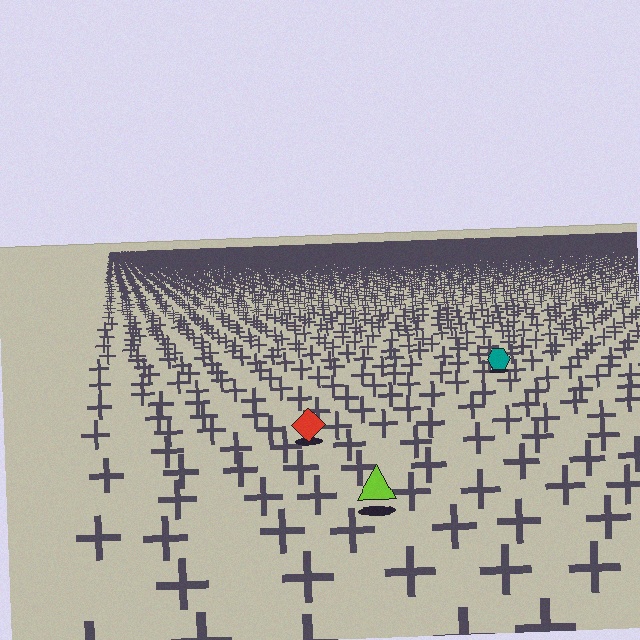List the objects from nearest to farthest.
From nearest to farthest: the lime triangle, the red diamond, the teal hexagon.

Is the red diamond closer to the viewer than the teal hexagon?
Yes. The red diamond is closer — you can tell from the texture gradient: the ground texture is coarser near it.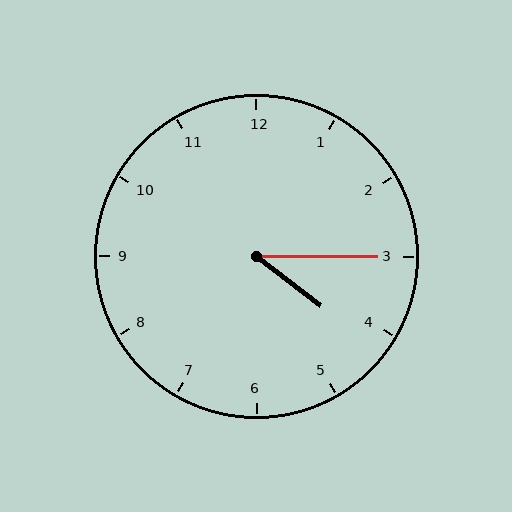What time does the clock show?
4:15.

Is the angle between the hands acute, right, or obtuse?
It is acute.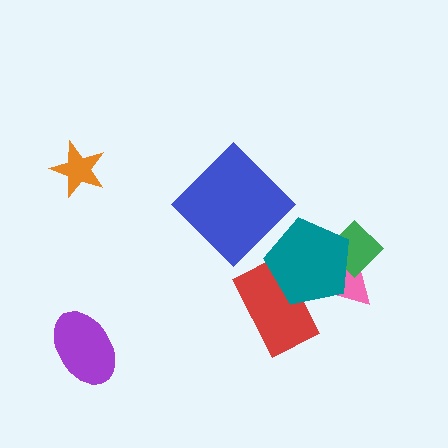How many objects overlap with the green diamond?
2 objects overlap with the green diamond.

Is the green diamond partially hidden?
Yes, it is partially covered by another shape.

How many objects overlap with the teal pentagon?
3 objects overlap with the teal pentagon.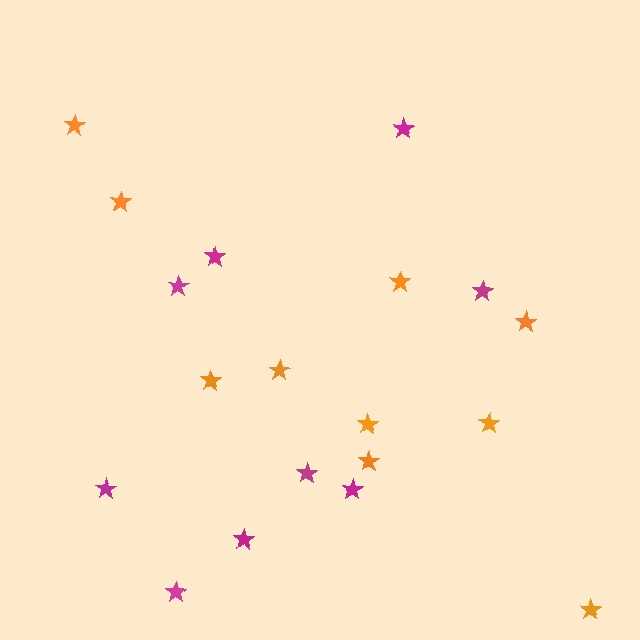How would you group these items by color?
There are 2 groups: one group of magenta stars (9) and one group of orange stars (10).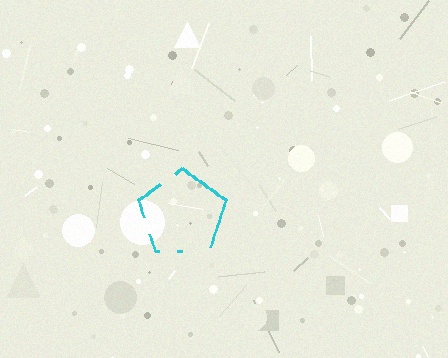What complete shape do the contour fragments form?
The contour fragments form a pentagon.